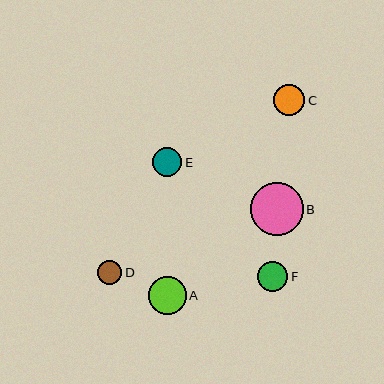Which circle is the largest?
Circle B is the largest with a size of approximately 53 pixels.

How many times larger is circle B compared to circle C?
Circle B is approximately 1.7 times the size of circle C.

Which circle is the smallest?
Circle D is the smallest with a size of approximately 24 pixels.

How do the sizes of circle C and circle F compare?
Circle C and circle F are approximately the same size.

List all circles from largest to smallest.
From largest to smallest: B, A, C, F, E, D.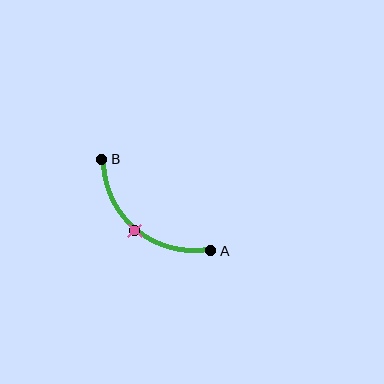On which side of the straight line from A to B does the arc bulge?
The arc bulges below and to the left of the straight line connecting A and B.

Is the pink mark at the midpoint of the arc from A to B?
Yes. The pink mark lies on the arc at equal arc-length from both A and B — it is the arc midpoint.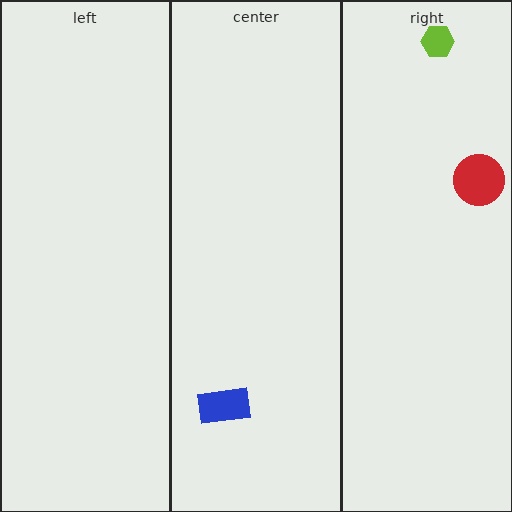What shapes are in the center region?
The blue rectangle.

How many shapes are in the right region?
2.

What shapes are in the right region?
The lime hexagon, the red circle.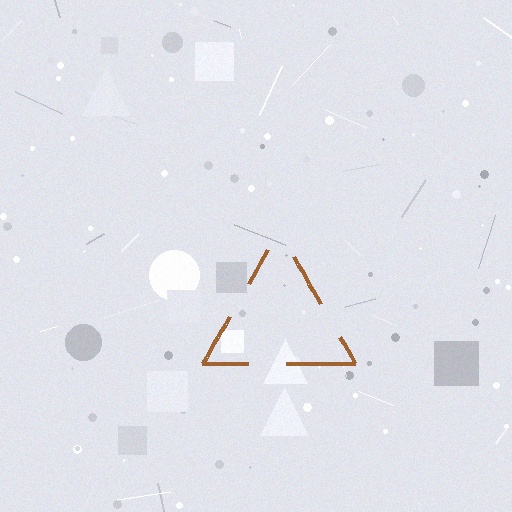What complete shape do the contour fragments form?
The contour fragments form a triangle.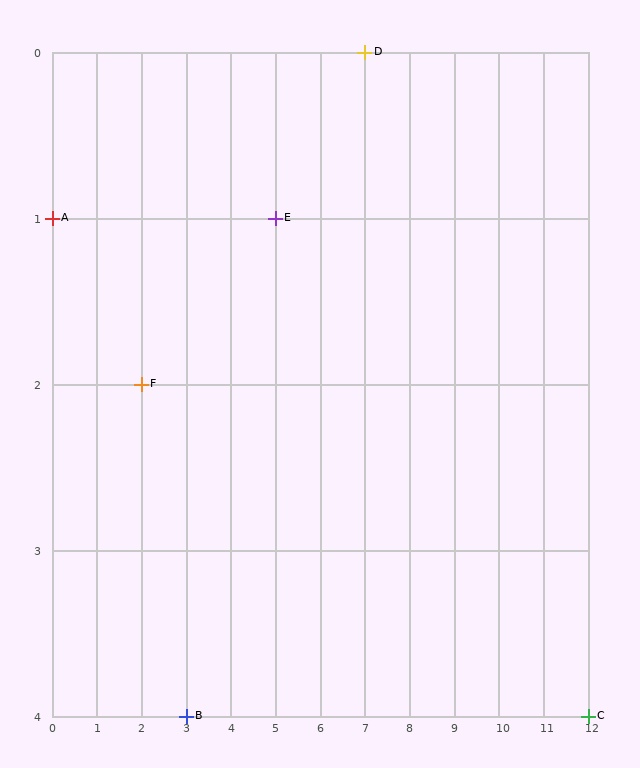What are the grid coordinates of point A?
Point A is at grid coordinates (0, 1).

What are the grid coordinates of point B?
Point B is at grid coordinates (3, 4).